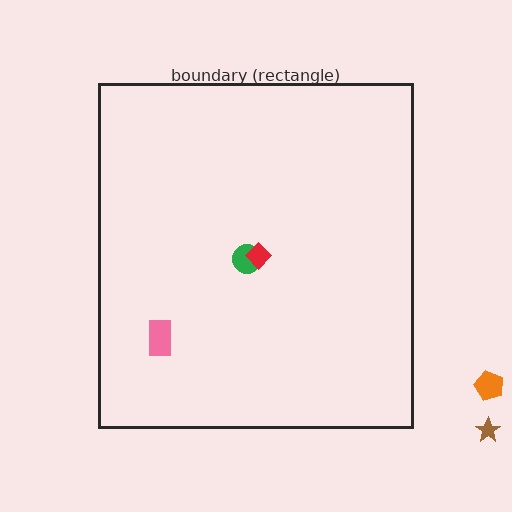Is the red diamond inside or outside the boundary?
Inside.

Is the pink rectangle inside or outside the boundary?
Inside.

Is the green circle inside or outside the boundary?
Inside.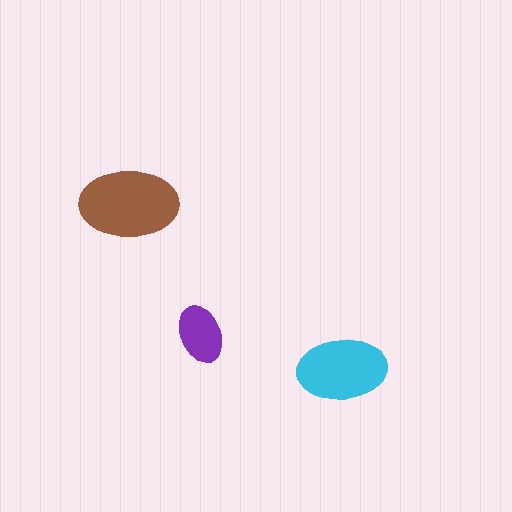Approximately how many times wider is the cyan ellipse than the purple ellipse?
About 1.5 times wider.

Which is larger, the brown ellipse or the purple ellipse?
The brown one.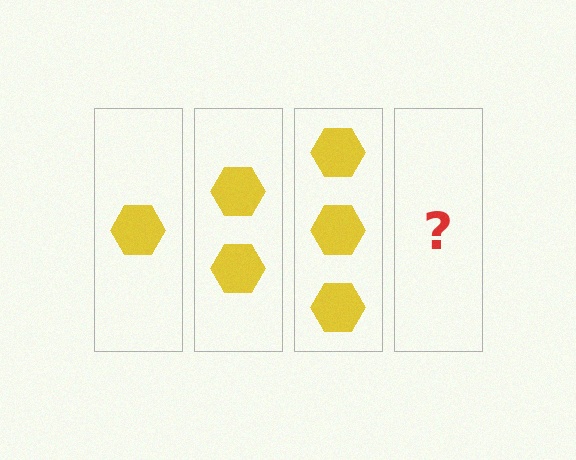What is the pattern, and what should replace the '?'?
The pattern is that each step adds one more hexagon. The '?' should be 4 hexagons.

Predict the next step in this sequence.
The next step is 4 hexagons.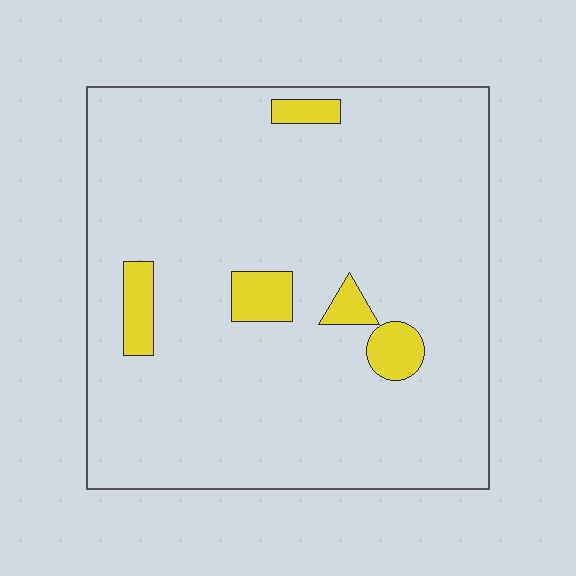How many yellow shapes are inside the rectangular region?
5.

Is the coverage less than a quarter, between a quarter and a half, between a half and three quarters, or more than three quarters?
Less than a quarter.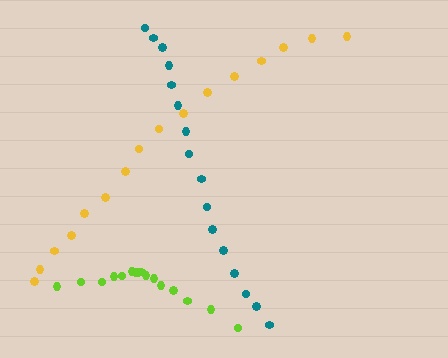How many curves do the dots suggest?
There are 3 distinct paths.